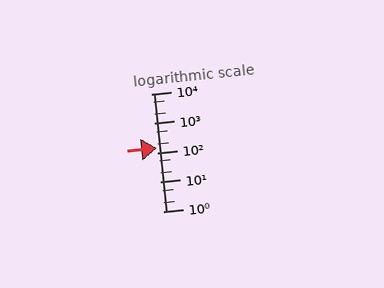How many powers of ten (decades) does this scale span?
The scale spans 4 decades, from 1 to 10000.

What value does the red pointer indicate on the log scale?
The pointer indicates approximately 140.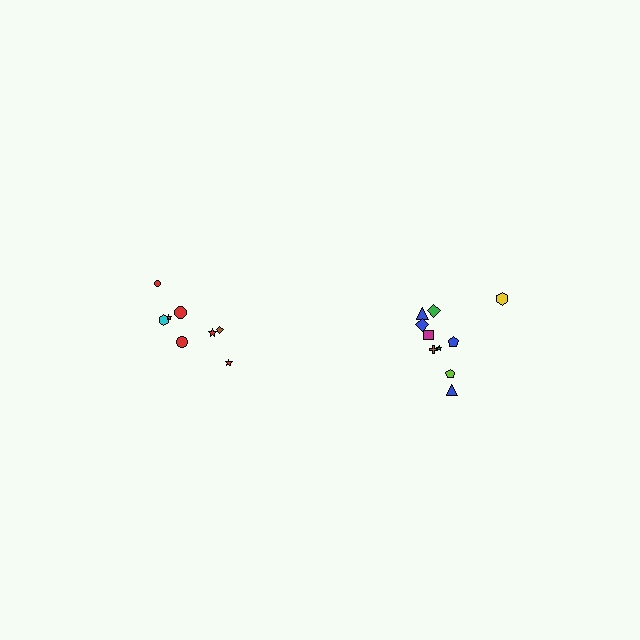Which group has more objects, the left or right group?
The right group.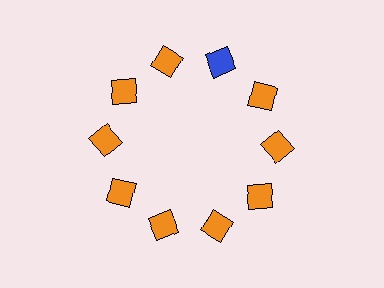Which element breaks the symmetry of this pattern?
The blue square at roughly the 1 o'clock position breaks the symmetry. All other shapes are orange squares.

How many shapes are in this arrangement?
There are 10 shapes arranged in a ring pattern.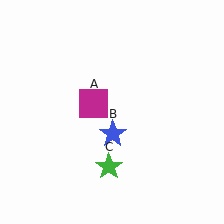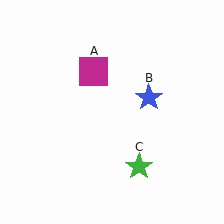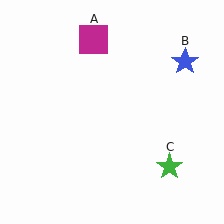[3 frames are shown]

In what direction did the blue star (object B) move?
The blue star (object B) moved up and to the right.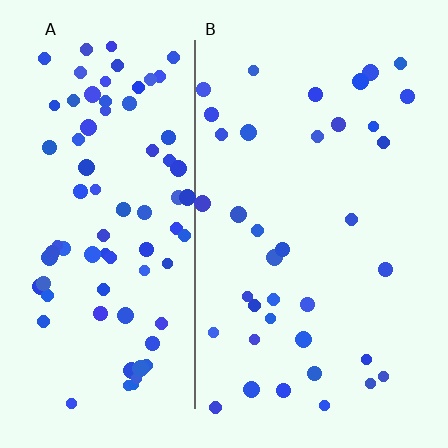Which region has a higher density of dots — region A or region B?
A (the left).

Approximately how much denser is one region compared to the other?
Approximately 2.3× — region A over region B.